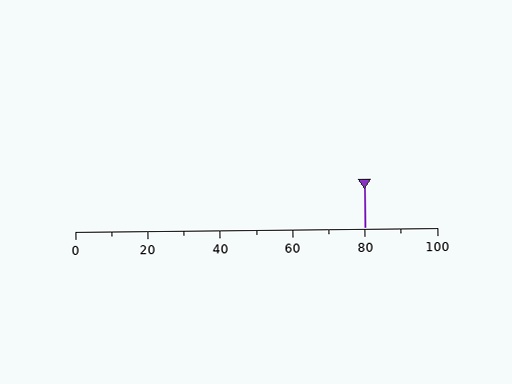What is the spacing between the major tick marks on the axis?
The major ticks are spaced 20 apart.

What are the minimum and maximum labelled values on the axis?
The axis runs from 0 to 100.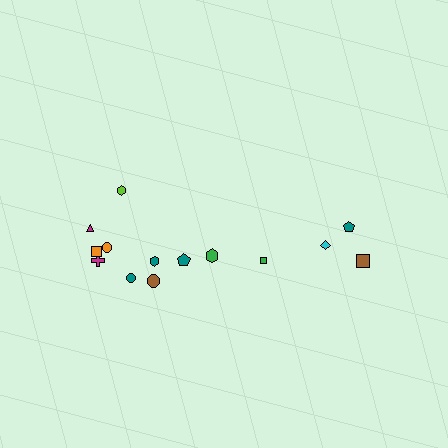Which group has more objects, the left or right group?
The left group.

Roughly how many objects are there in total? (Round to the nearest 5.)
Roughly 15 objects in total.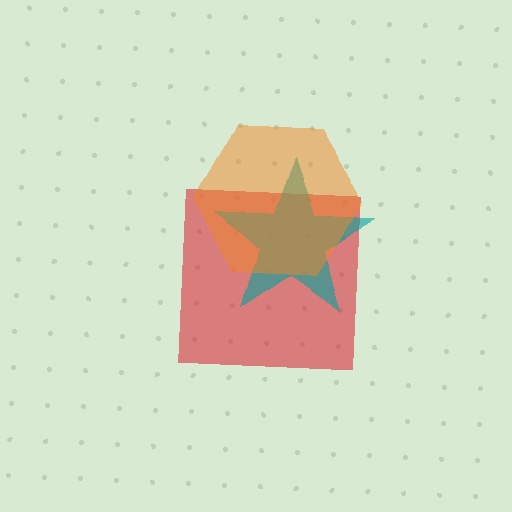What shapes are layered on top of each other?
The layered shapes are: a red square, a teal star, an orange hexagon.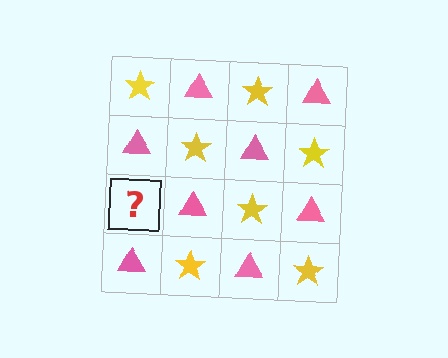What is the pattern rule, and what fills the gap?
The rule is that it alternates yellow star and pink triangle in a checkerboard pattern. The gap should be filled with a yellow star.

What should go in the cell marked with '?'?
The missing cell should contain a yellow star.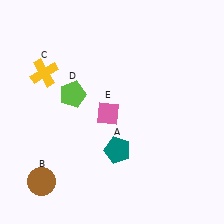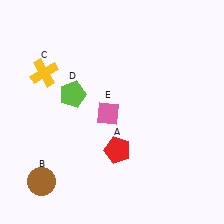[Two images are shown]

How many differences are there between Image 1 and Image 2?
There is 1 difference between the two images.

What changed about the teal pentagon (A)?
In Image 1, A is teal. In Image 2, it changed to red.